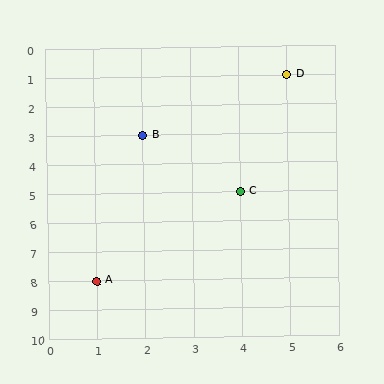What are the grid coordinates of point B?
Point B is at grid coordinates (2, 3).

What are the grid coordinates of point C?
Point C is at grid coordinates (4, 5).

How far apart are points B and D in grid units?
Points B and D are 3 columns and 2 rows apart (about 3.6 grid units diagonally).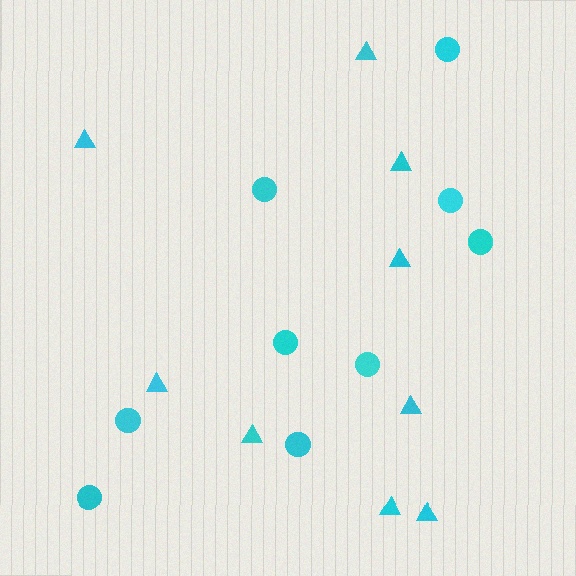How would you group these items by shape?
There are 2 groups: one group of circles (9) and one group of triangles (9).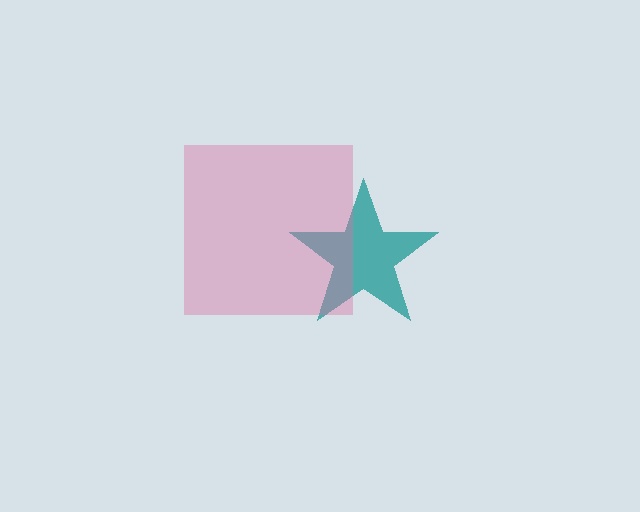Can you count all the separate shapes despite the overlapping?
Yes, there are 2 separate shapes.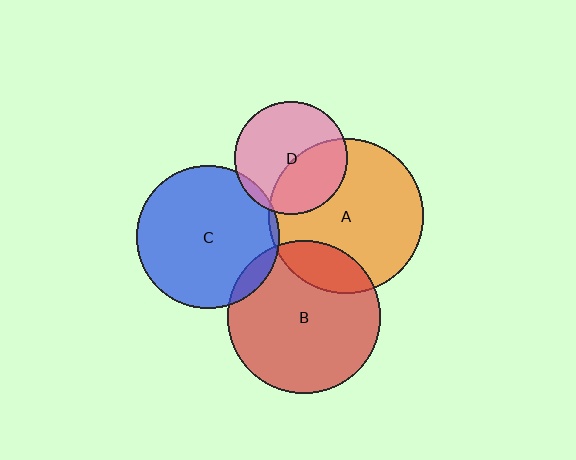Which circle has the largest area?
Circle A (orange).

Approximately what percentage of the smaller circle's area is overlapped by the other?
Approximately 5%.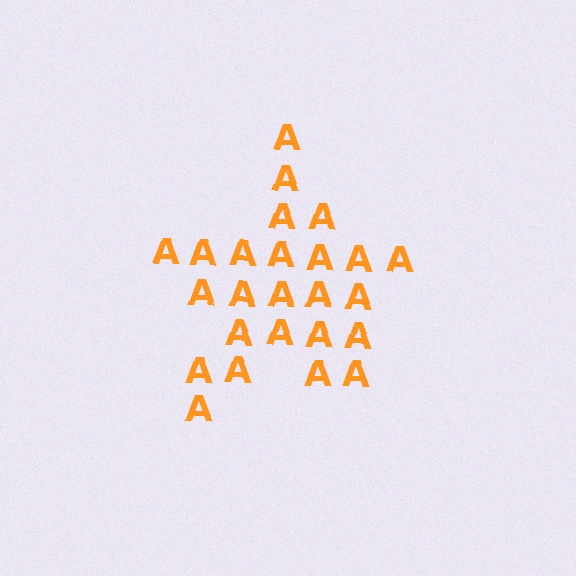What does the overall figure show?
The overall figure shows a star.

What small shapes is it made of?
It is made of small letter A's.